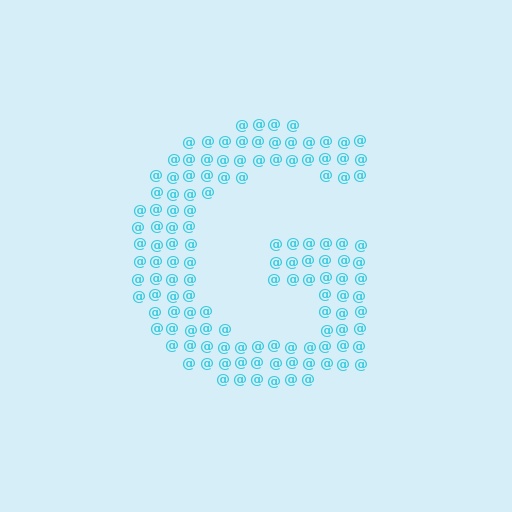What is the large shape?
The large shape is the letter G.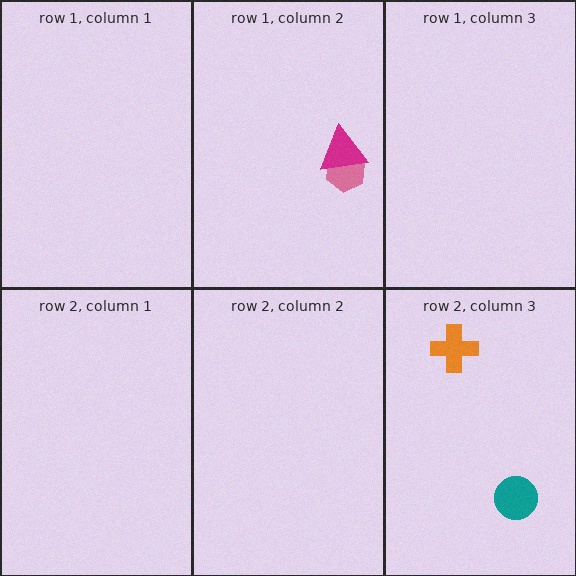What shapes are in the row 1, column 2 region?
The pink hexagon, the magenta triangle.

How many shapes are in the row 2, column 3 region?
2.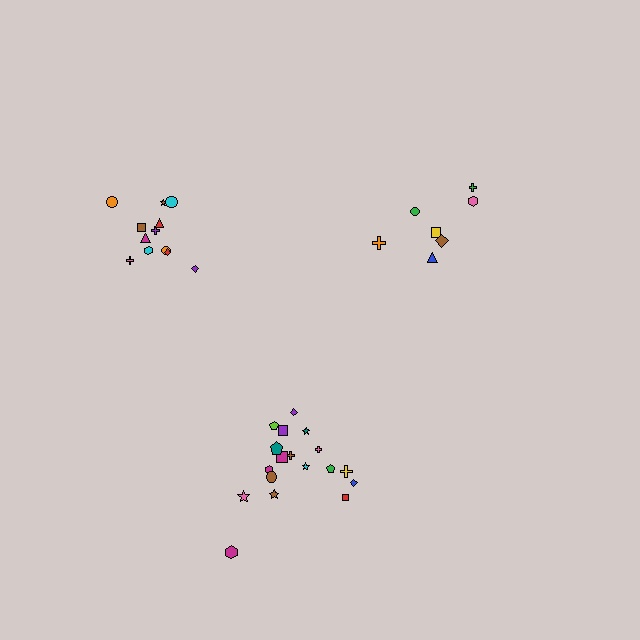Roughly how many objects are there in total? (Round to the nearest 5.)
Roughly 35 objects in total.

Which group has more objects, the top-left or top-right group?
The top-left group.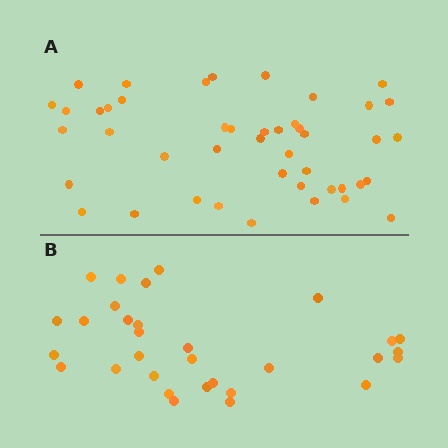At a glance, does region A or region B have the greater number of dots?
Region A (the top region) has more dots.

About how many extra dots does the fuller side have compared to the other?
Region A has approximately 15 more dots than region B.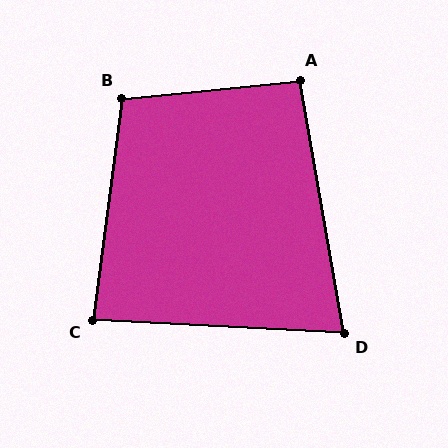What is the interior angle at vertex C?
Approximately 86 degrees (approximately right).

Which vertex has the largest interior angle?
B, at approximately 103 degrees.